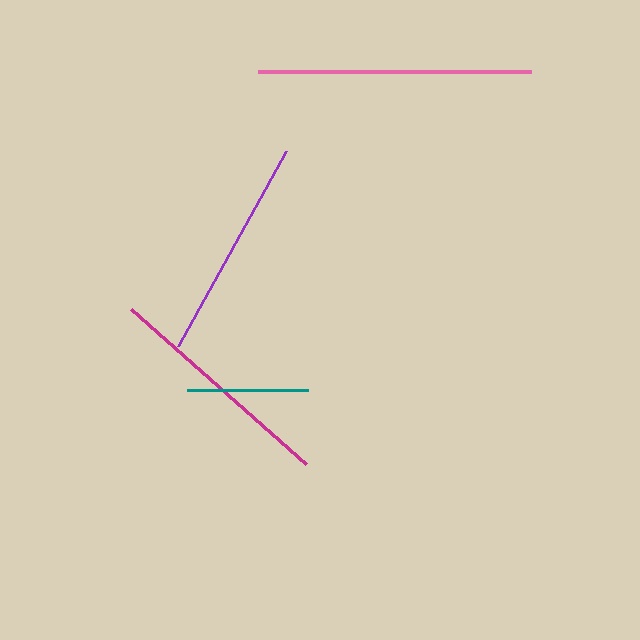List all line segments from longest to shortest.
From longest to shortest: pink, magenta, purple, teal.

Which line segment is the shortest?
The teal line is the shortest at approximately 121 pixels.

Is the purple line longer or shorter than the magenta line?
The magenta line is longer than the purple line.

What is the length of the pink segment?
The pink segment is approximately 273 pixels long.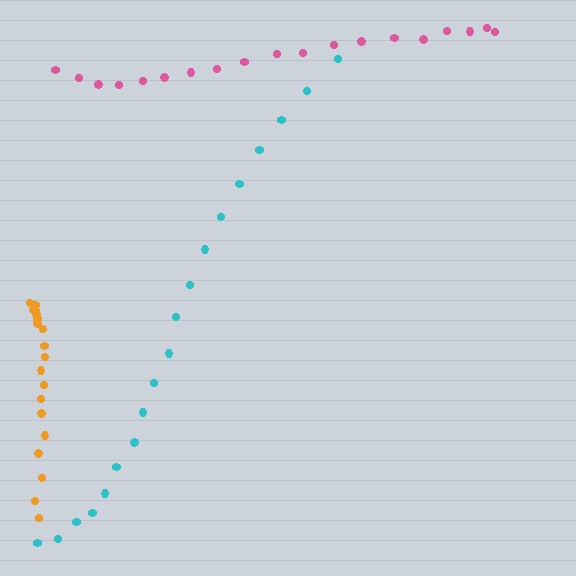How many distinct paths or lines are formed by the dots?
There are 3 distinct paths.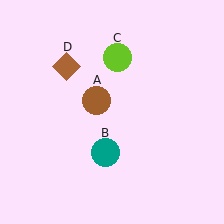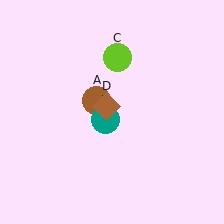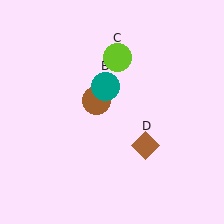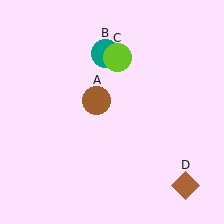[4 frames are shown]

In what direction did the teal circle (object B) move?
The teal circle (object B) moved up.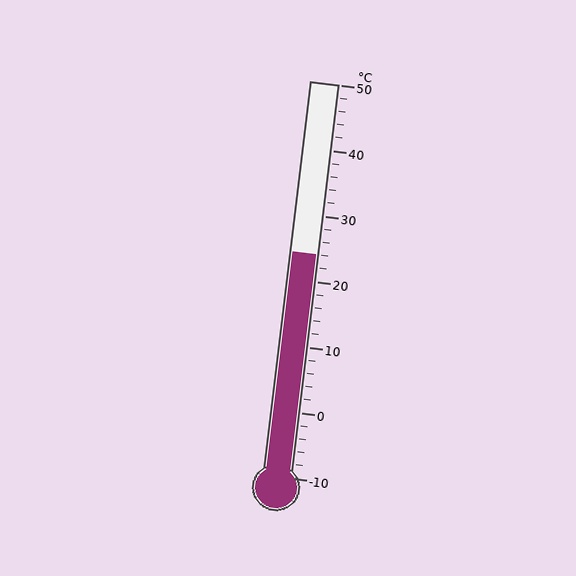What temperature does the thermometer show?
The thermometer shows approximately 24°C.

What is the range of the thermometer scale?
The thermometer scale ranges from -10°C to 50°C.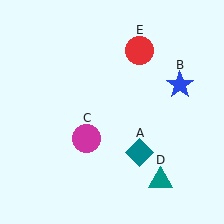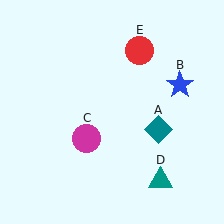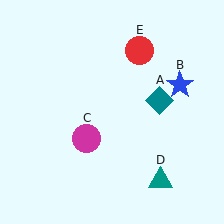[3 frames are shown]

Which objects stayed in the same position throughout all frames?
Blue star (object B) and magenta circle (object C) and teal triangle (object D) and red circle (object E) remained stationary.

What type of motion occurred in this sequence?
The teal diamond (object A) rotated counterclockwise around the center of the scene.